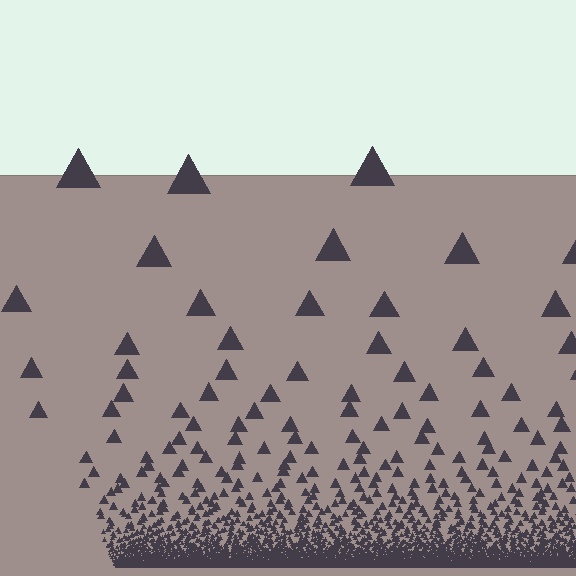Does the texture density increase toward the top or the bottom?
Density increases toward the bottom.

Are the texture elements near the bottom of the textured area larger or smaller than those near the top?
Smaller. The gradient is inverted — elements near the bottom are smaller and denser.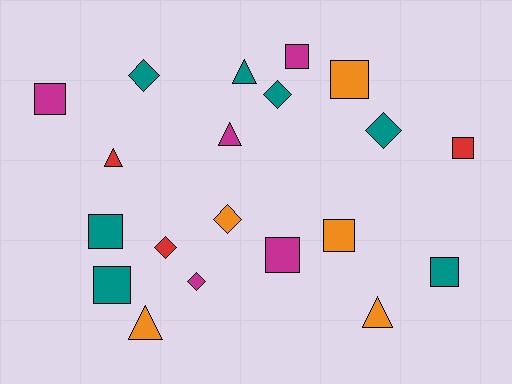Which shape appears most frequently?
Square, with 9 objects.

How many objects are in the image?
There are 20 objects.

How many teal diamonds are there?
There are 3 teal diamonds.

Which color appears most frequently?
Teal, with 7 objects.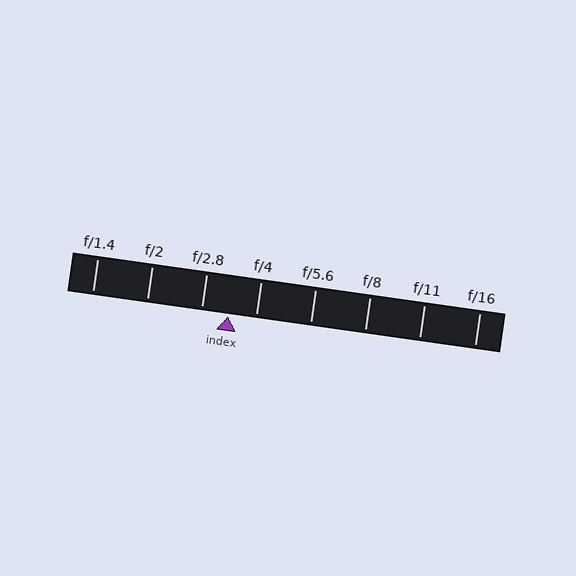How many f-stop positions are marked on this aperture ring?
There are 8 f-stop positions marked.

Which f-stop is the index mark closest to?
The index mark is closest to f/2.8.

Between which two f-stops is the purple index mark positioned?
The index mark is between f/2.8 and f/4.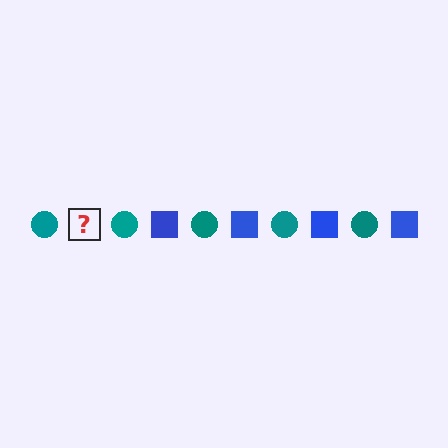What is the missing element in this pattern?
The missing element is a blue square.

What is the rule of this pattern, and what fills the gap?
The rule is that the pattern alternates between teal circle and blue square. The gap should be filled with a blue square.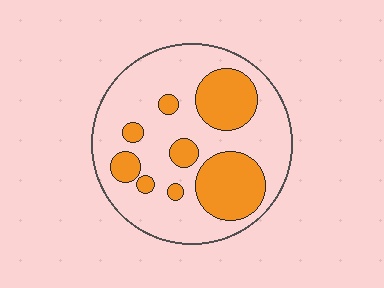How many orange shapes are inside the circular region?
8.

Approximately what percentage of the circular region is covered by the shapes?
Approximately 30%.